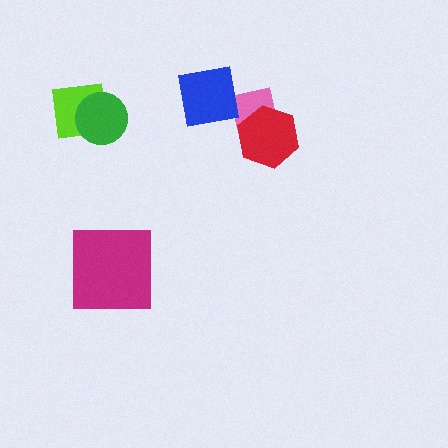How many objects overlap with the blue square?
1 object overlaps with the blue square.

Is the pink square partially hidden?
Yes, it is partially covered by another shape.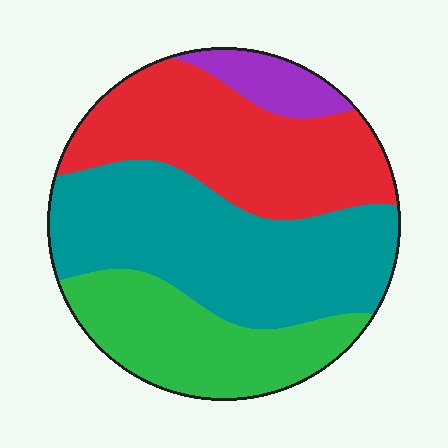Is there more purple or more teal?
Teal.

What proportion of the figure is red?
Red covers roughly 30% of the figure.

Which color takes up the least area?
Purple, at roughly 5%.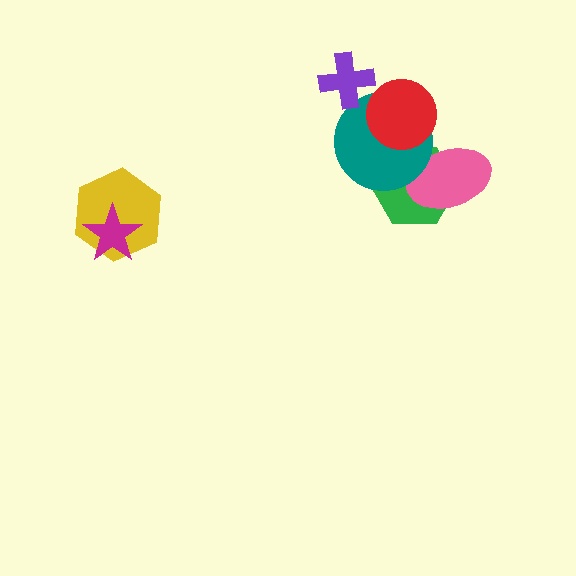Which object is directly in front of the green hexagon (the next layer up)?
The pink ellipse is directly in front of the green hexagon.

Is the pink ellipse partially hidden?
Yes, it is partially covered by another shape.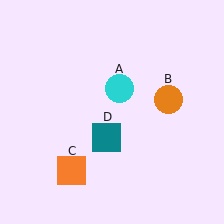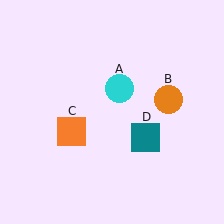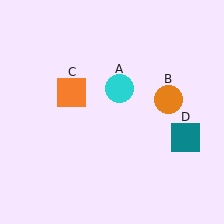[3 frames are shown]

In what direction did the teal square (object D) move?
The teal square (object D) moved right.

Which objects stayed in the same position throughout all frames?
Cyan circle (object A) and orange circle (object B) remained stationary.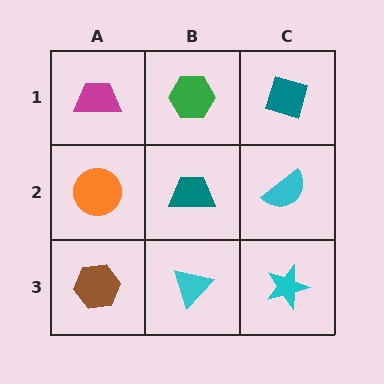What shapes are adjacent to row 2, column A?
A magenta trapezoid (row 1, column A), a brown hexagon (row 3, column A), a teal trapezoid (row 2, column B).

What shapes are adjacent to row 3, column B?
A teal trapezoid (row 2, column B), a brown hexagon (row 3, column A), a cyan star (row 3, column C).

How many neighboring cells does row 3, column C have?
2.